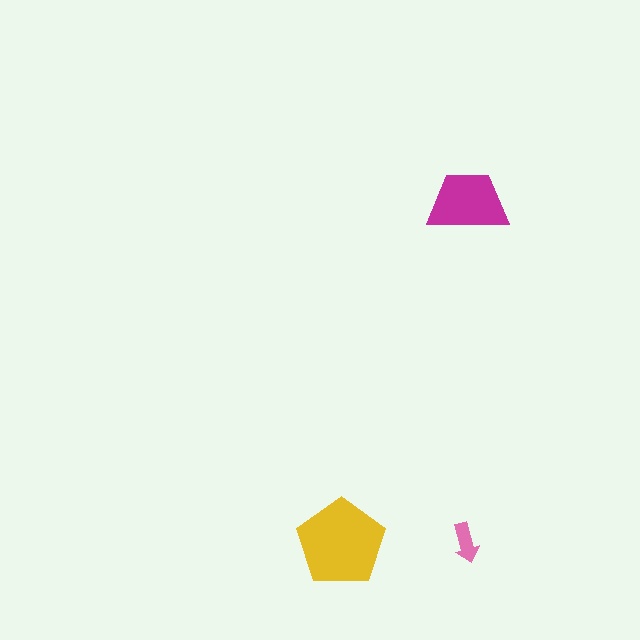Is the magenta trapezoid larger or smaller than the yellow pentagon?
Smaller.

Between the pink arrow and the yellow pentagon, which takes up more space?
The yellow pentagon.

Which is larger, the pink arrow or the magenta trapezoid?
The magenta trapezoid.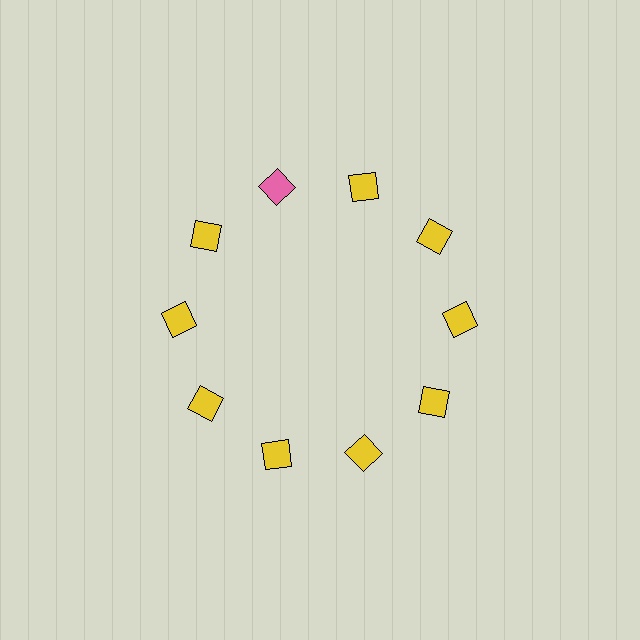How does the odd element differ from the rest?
It has a different color: pink instead of yellow.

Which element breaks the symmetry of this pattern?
The pink square at roughly the 11 o'clock position breaks the symmetry. All other shapes are yellow squares.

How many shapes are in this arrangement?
There are 10 shapes arranged in a ring pattern.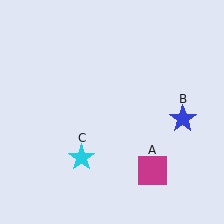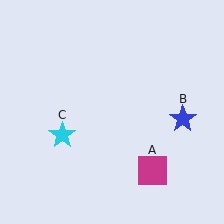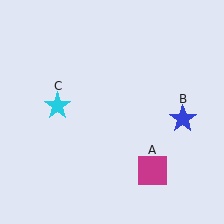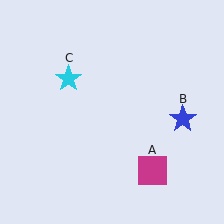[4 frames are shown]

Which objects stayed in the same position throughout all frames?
Magenta square (object A) and blue star (object B) remained stationary.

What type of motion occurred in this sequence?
The cyan star (object C) rotated clockwise around the center of the scene.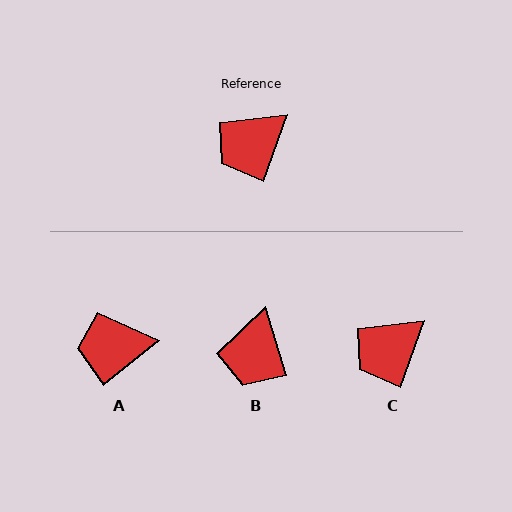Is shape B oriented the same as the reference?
No, it is off by about 37 degrees.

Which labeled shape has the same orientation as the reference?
C.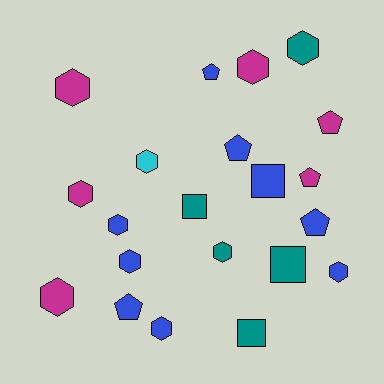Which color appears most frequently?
Blue, with 9 objects.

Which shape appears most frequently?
Hexagon, with 11 objects.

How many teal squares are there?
There are 3 teal squares.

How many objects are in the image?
There are 21 objects.